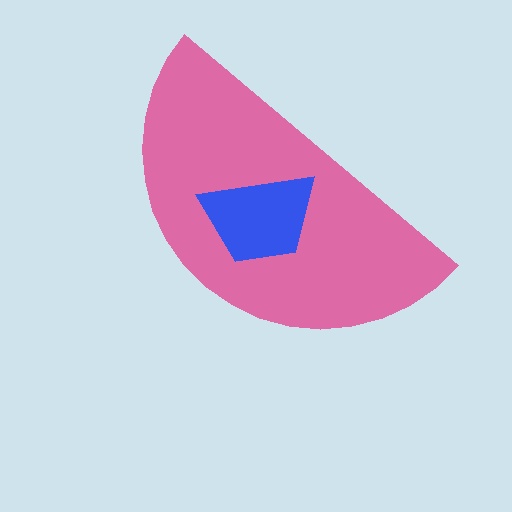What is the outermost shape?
The pink semicircle.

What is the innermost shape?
The blue trapezoid.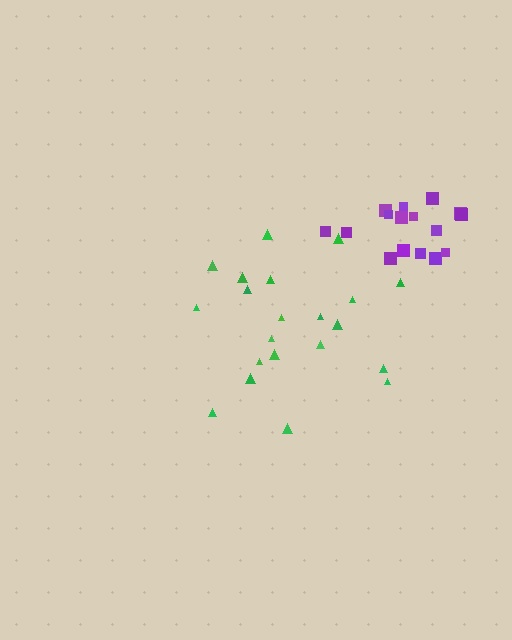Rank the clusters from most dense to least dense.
purple, green.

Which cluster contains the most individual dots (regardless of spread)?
Green (21).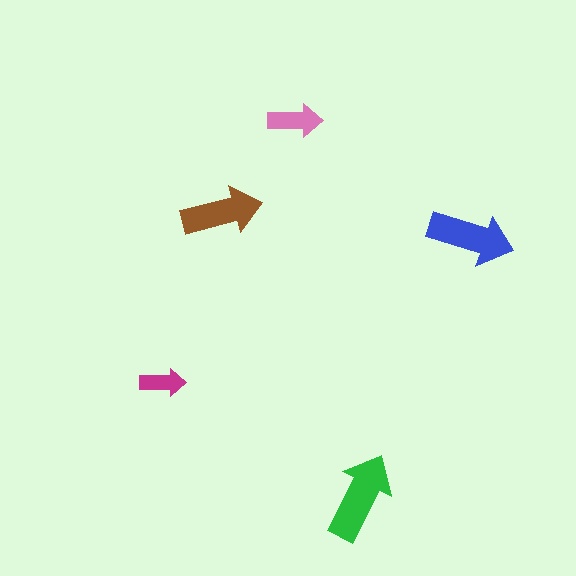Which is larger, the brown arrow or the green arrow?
The green one.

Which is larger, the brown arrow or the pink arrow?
The brown one.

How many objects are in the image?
There are 5 objects in the image.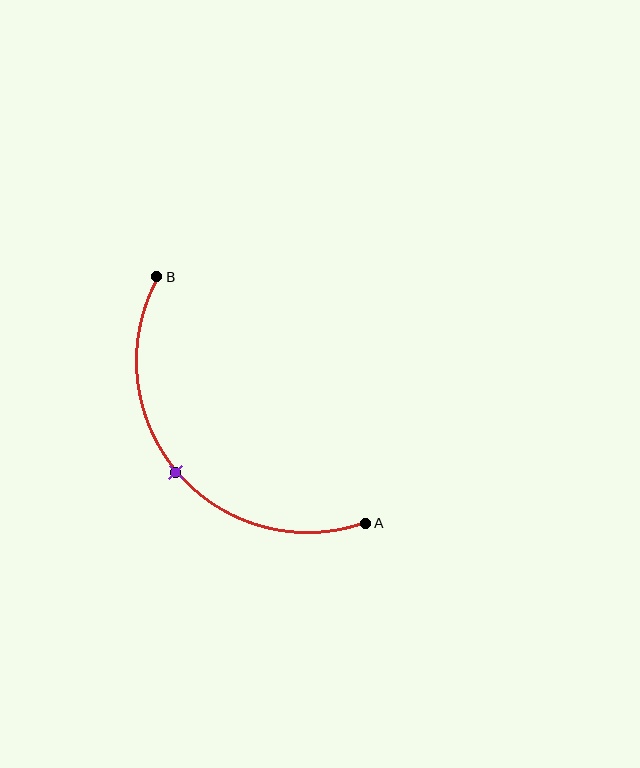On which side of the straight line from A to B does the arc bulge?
The arc bulges below and to the left of the straight line connecting A and B.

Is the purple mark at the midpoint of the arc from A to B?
Yes. The purple mark lies on the arc at equal arc-length from both A and B — it is the arc midpoint.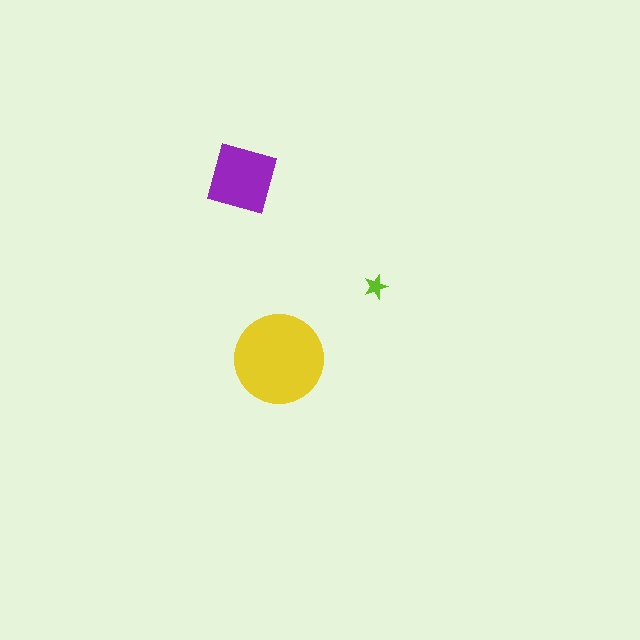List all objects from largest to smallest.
The yellow circle, the purple square, the lime star.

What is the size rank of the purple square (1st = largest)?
2nd.